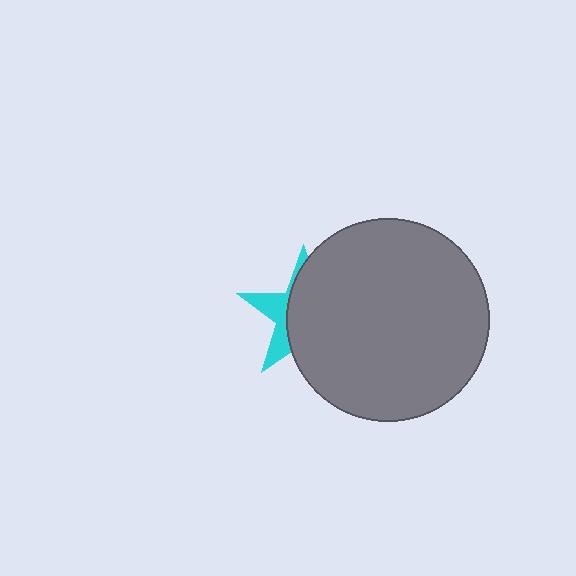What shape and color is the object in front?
The object in front is a gray circle.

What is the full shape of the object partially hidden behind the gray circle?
The partially hidden object is a cyan star.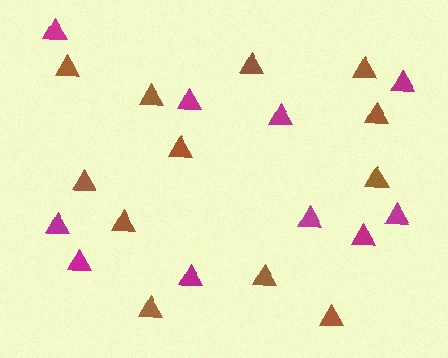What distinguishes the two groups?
There are 2 groups: one group of magenta triangles (10) and one group of brown triangles (12).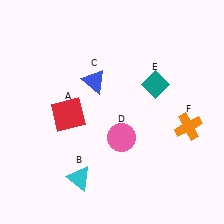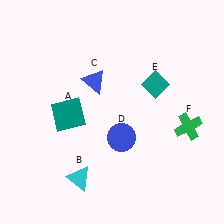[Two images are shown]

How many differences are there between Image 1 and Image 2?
There are 3 differences between the two images.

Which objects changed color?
A changed from red to teal. D changed from pink to blue. F changed from orange to green.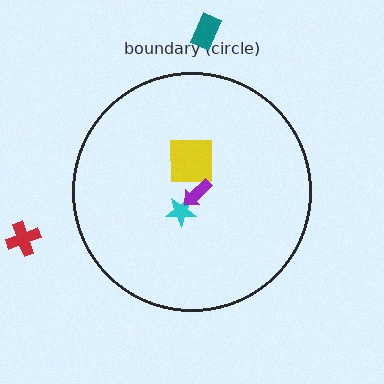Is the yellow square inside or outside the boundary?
Inside.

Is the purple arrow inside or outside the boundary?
Inside.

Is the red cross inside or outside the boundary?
Outside.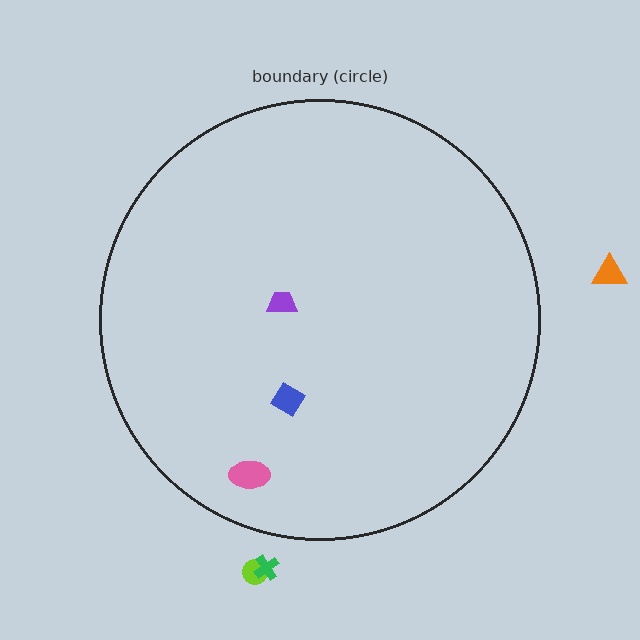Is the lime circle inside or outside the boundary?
Outside.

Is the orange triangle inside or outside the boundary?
Outside.